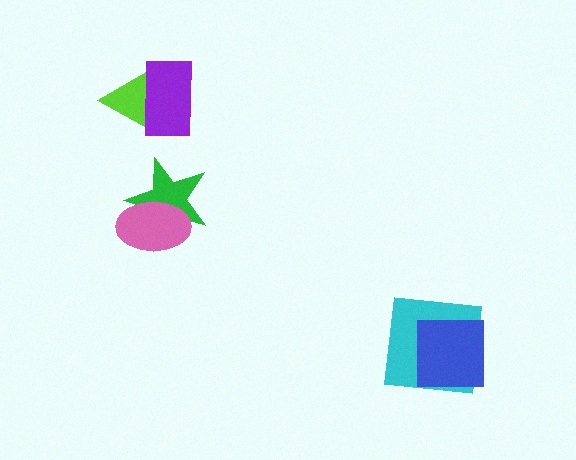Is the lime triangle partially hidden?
Yes, it is partially covered by another shape.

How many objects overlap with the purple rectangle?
1 object overlaps with the purple rectangle.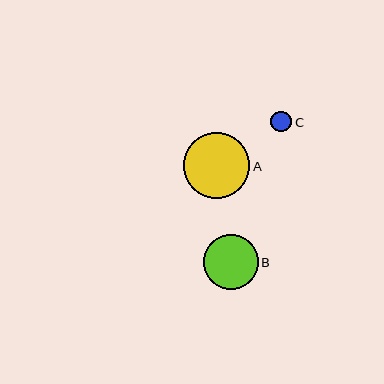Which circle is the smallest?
Circle C is the smallest with a size of approximately 21 pixels.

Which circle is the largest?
Circle A is the largest with a size of approximately 66 pixels.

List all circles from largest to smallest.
From largest to smallest: A, B, C.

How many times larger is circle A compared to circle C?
Circle A is approximately 3.2 times the size of circle C.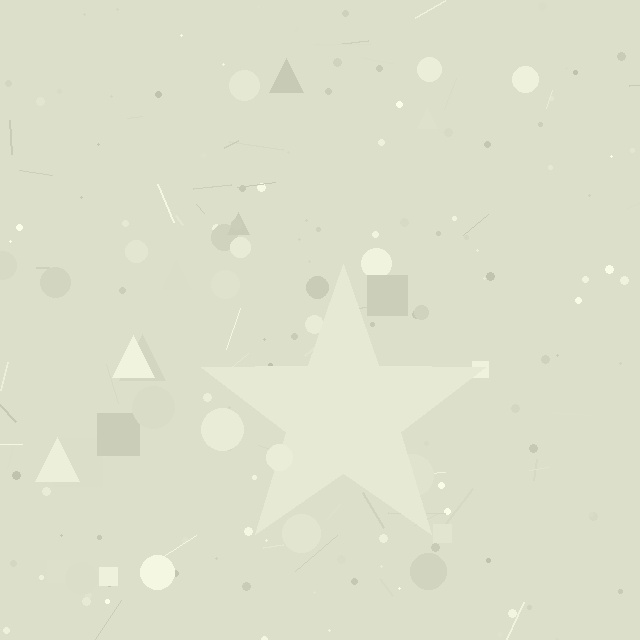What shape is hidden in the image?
A star is hidden in the image.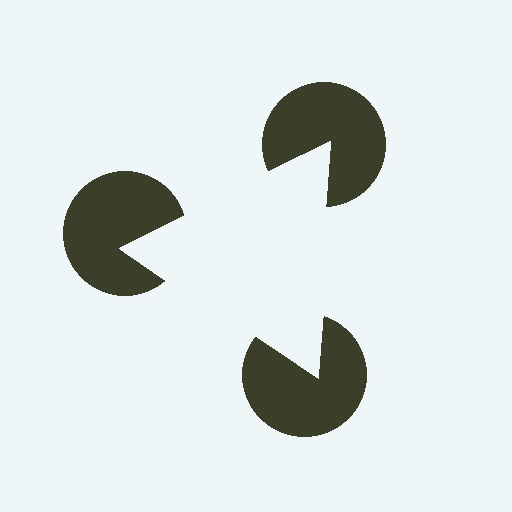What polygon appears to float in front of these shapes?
An illusory triangle — its edges are inferred from the aligned wedge cuts in the pac-man discs, not physically drawn.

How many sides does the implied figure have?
3 sides.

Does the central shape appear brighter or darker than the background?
It typically appears slightly brighter than the background, even though no actual brightness change is drawn.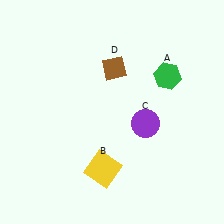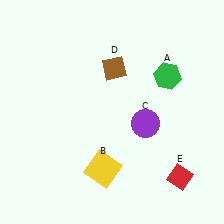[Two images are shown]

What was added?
A red diamond (E) was added in Image 2.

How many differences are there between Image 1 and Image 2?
There is 1 difference between the two images.